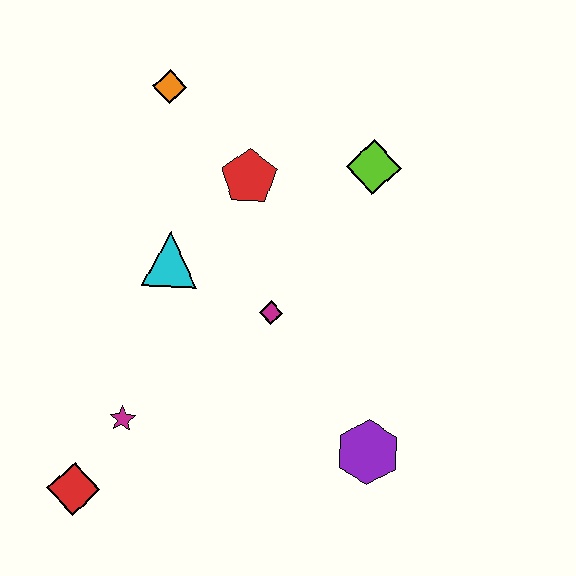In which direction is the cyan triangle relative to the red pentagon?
The cyan triangle is below the red pentagon.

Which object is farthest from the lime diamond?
The red diamond is farthest from the lime diamond.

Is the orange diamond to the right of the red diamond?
Yes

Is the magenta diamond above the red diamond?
Yes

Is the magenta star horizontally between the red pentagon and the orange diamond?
No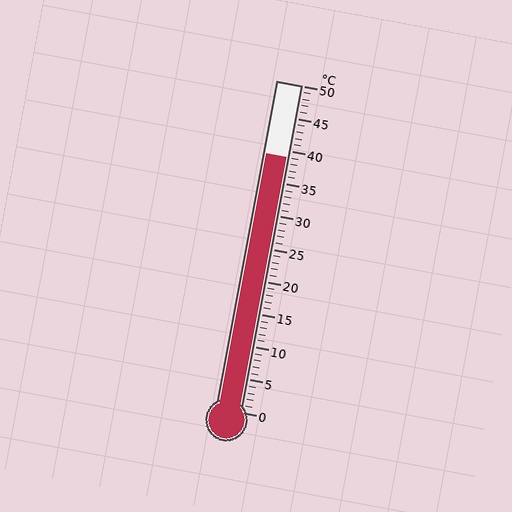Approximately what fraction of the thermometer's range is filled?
The thermometer is filled to approximately 80% of its range.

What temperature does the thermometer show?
The thermometer shows approximately 39°C.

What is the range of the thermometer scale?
The thermometer scale ranges from 0°C to 50°C.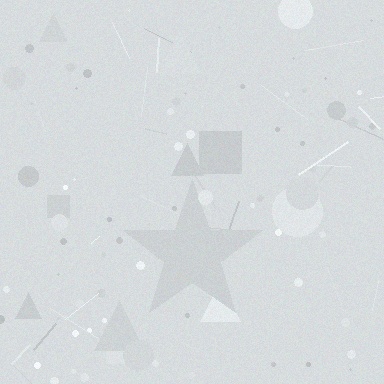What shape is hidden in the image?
A star is hidden in the image.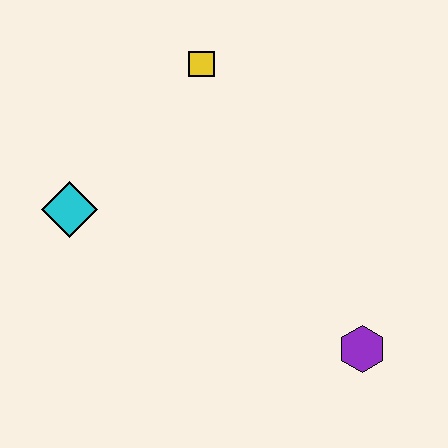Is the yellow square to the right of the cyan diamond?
Yes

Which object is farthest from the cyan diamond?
The purple hexagon is farthest from the cyan diamond.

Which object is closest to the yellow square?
The cyan diamond is closest to the yellow square.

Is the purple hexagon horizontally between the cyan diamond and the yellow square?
No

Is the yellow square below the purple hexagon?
No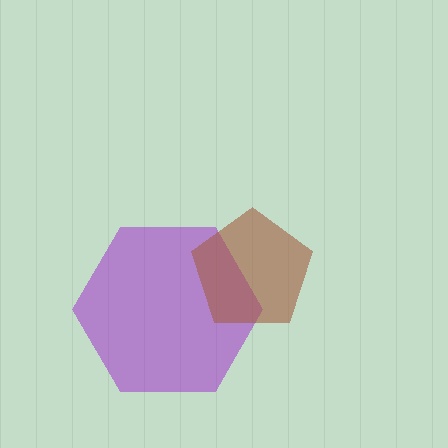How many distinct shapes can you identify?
There are 2 distinct shapes: a purple hexagon, a brown pentagon.